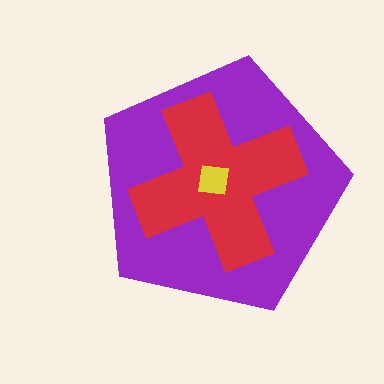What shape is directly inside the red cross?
The yellow square.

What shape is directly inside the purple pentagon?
The red cross.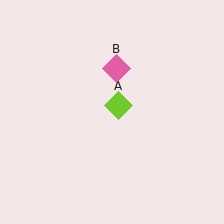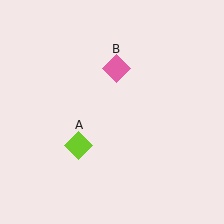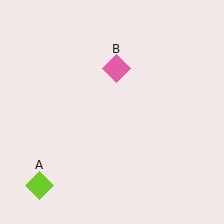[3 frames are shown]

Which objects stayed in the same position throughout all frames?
Pink diamond (object B) remained stationary.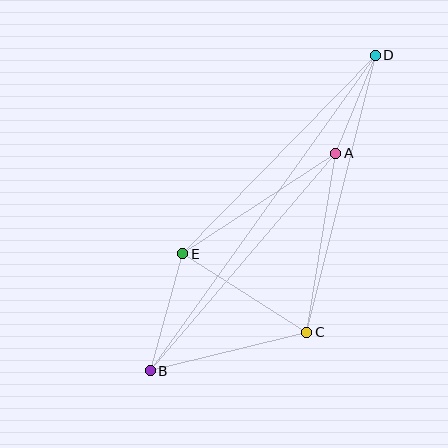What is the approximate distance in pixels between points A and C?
The distance between A and C is approximately 181 pixels.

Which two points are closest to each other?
Points A and D are closest to each other.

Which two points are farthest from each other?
Points B and D are farthest from each other.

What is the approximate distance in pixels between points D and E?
The distance between D and E is approximately 277 pixels.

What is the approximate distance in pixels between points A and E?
The distance between A and E is approximately 183 pixels.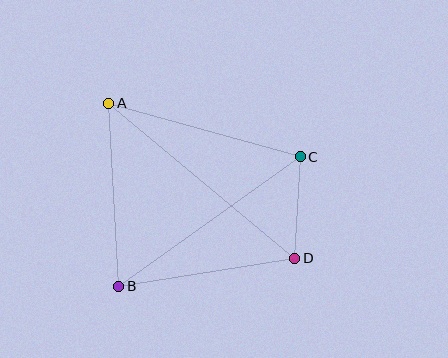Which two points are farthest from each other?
Points A and D are farthest from each other.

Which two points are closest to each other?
Points C and D are closest to each other.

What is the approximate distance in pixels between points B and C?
The distance between B and C is approximately 223 pixels.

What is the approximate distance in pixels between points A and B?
The distance between A and B is approximately 183 pixels.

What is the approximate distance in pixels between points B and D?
The distance between B and D is approximately 178 pixels.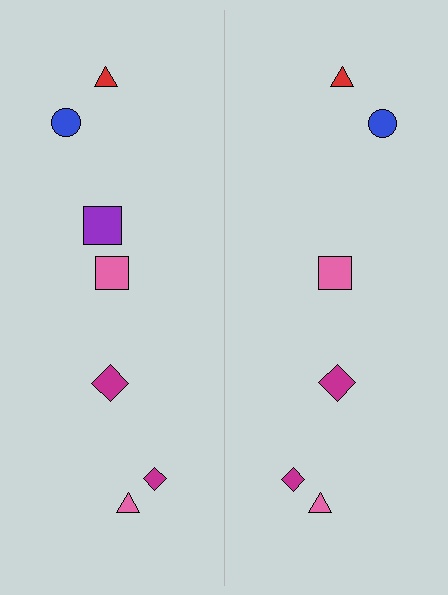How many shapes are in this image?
There are 13 shapes in this image.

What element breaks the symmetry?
A purple square is missing from the right side.